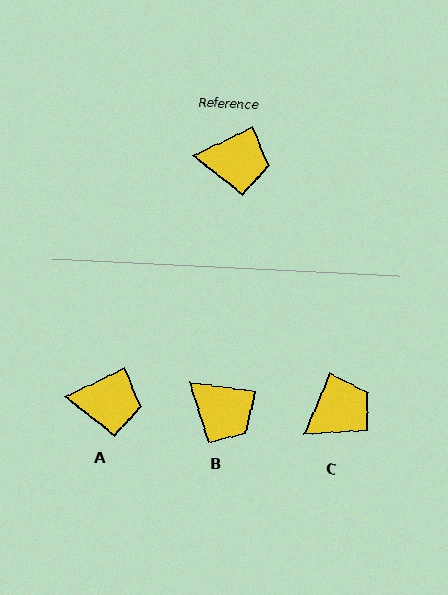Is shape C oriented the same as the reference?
No, it is off by about 41 degrees.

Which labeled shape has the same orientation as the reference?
A.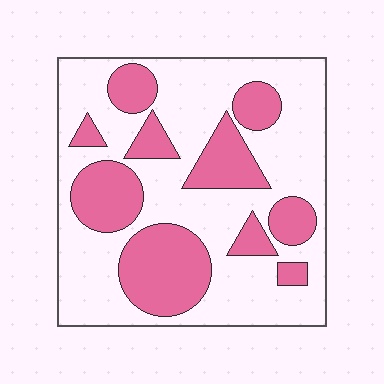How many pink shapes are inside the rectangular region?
10.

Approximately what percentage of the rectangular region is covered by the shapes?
Approximately 35%.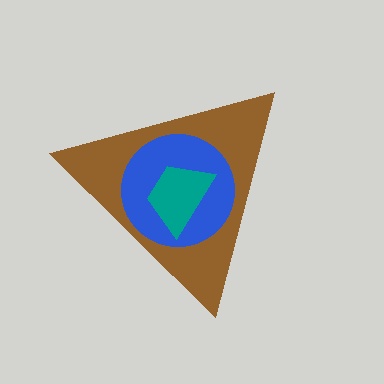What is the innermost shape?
The teal trapezoid.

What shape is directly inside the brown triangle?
The blue circle.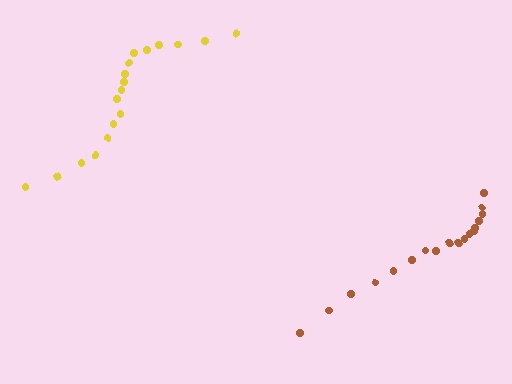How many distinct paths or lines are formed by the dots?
There are 2 distinct paths.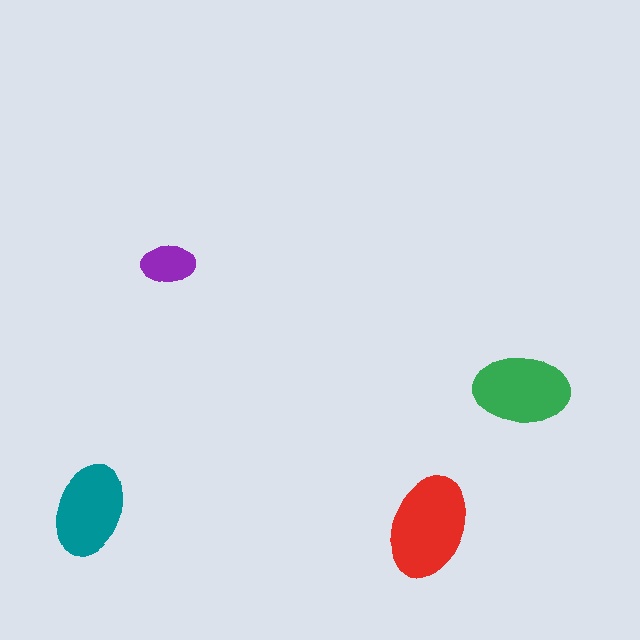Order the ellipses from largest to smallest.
the red one, the green one, the teal one, the purple one.